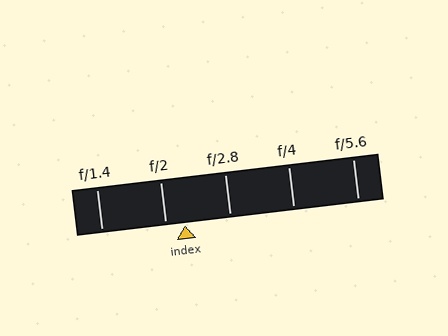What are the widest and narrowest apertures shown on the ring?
The widest aperture shown is f/1.4 and the narrowest is f/5.6.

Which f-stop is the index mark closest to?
The index mark is closest to f/2.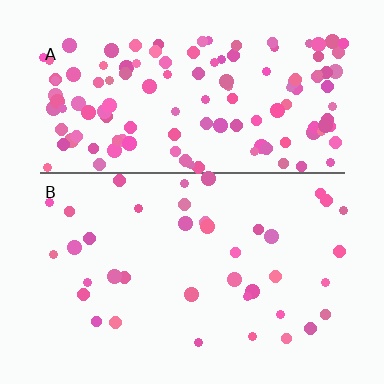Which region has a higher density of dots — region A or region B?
A (the top).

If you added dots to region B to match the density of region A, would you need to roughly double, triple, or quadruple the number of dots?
Approximately triple.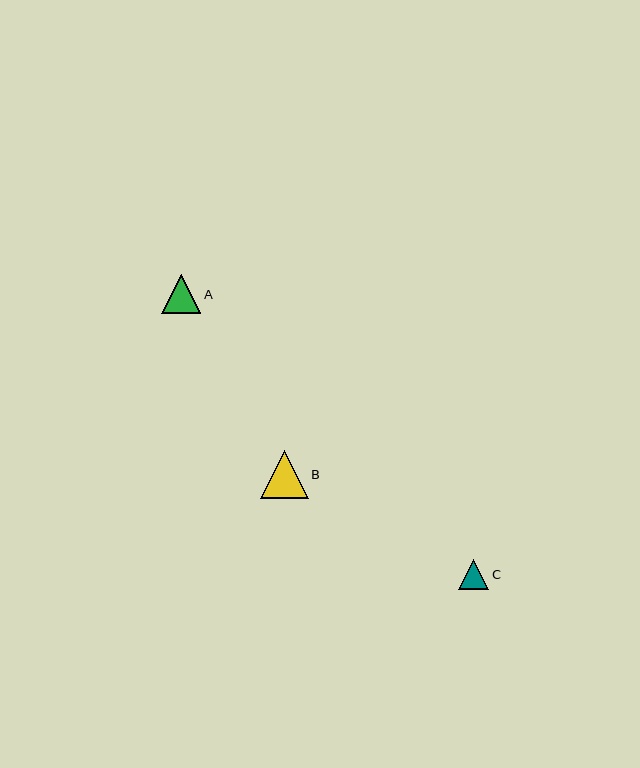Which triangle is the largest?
Triangle B is the largest with a size of approximately 48 pixels.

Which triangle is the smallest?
Triangle C is the smallest with a size of approximately 30 pixels.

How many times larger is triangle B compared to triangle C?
Triangle B is approximately 1.6 times the size of triangle C.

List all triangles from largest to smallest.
From largest to smallest: B, A, C.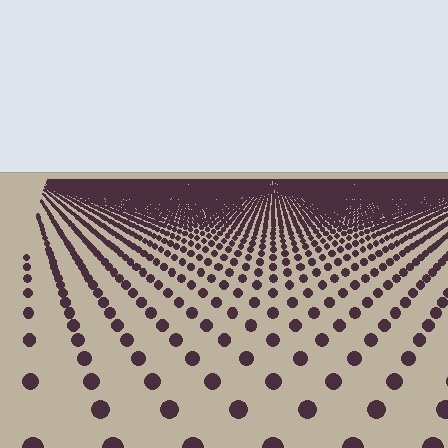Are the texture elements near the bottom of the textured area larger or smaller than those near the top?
Larger. Near the bottom, elements are closer to the viewer and appear at a bigger on-screen size.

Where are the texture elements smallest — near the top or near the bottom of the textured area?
Near the top.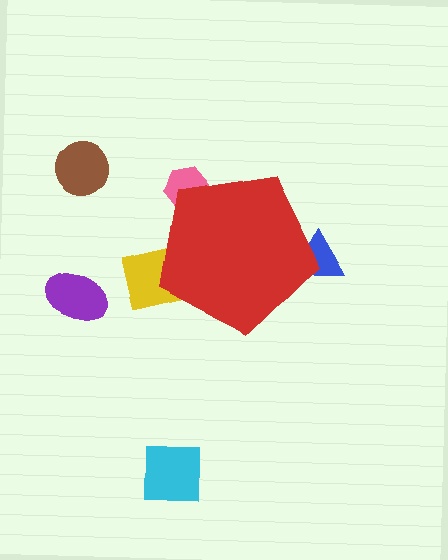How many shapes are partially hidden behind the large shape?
3 shapes are partially hidden.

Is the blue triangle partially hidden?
Yes, the blue triangle is partially hidden behind the red pentagon.